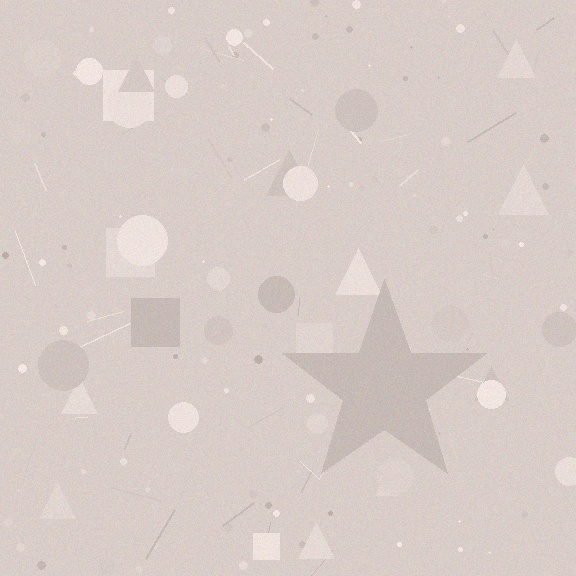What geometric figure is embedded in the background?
A star is embedded in the background.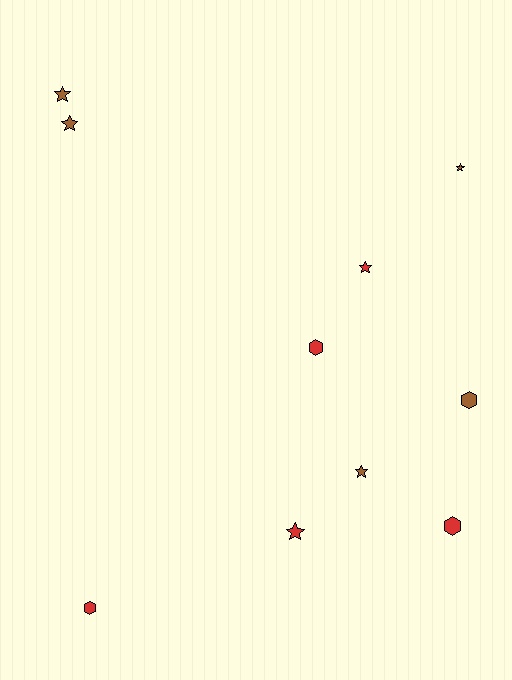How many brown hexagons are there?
There is 1 brown hexagon.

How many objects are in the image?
There are 10 objects.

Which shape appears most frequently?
Star, with 6 objects.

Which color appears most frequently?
Red, with 5 objects.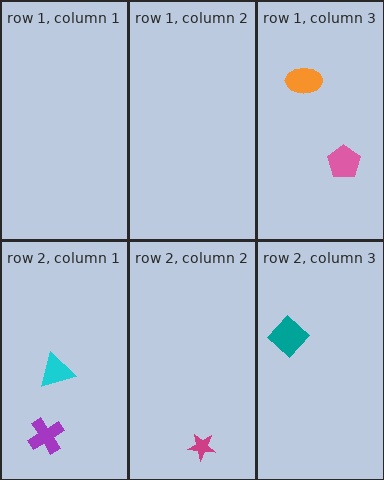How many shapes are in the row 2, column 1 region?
2.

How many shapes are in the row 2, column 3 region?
1.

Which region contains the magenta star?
The row 2, column 2 region.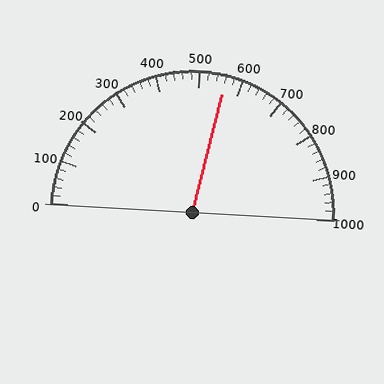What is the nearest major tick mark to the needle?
The nearest major tick mark is 600.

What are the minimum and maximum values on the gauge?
The gauge ranges from 0 to 1000.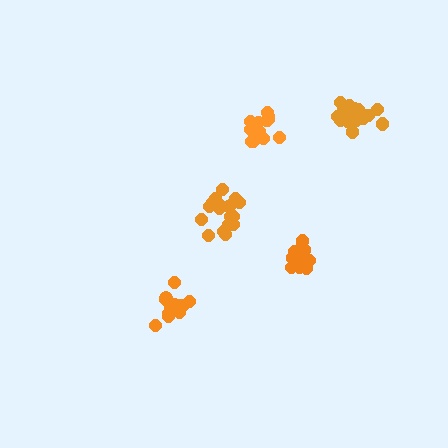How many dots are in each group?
Group 1: 17 dots, Group 2: 15 dots, Group 3: 17 dots, Group 4: 14 dots, Group 5: 18 dots (81 total).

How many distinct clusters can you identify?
There are 5 distinct clusters.